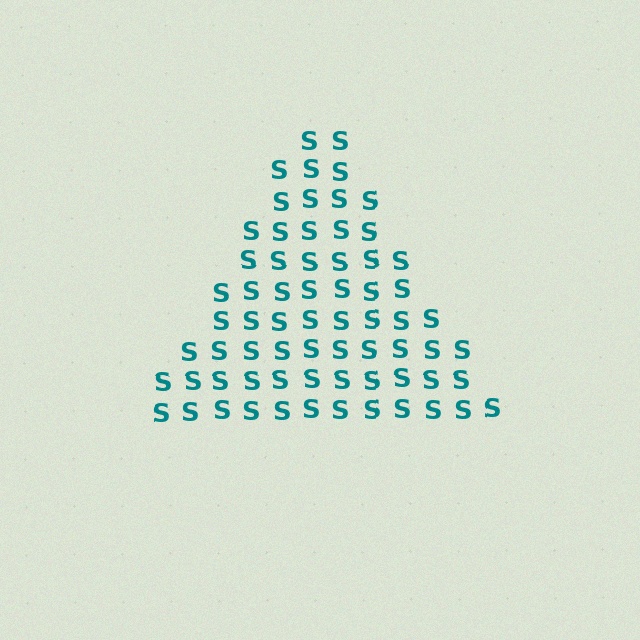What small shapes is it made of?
It is made of small letter S's.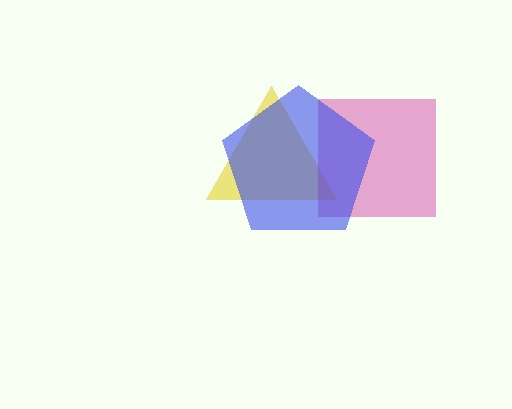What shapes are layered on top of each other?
The layered shapes are: a yellow triangle, a magenta square, a blue pentagon.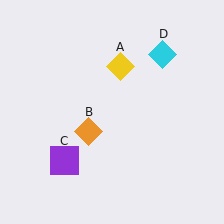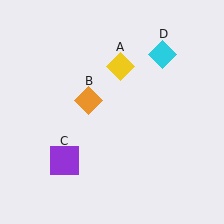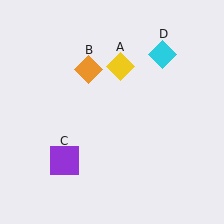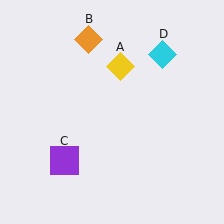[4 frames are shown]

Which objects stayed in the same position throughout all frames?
Yellow diamond (object A) and purple square (object C) and cyan diamond (object D) remained stationary.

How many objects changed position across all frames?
1 object changed position: orange diamond (object B).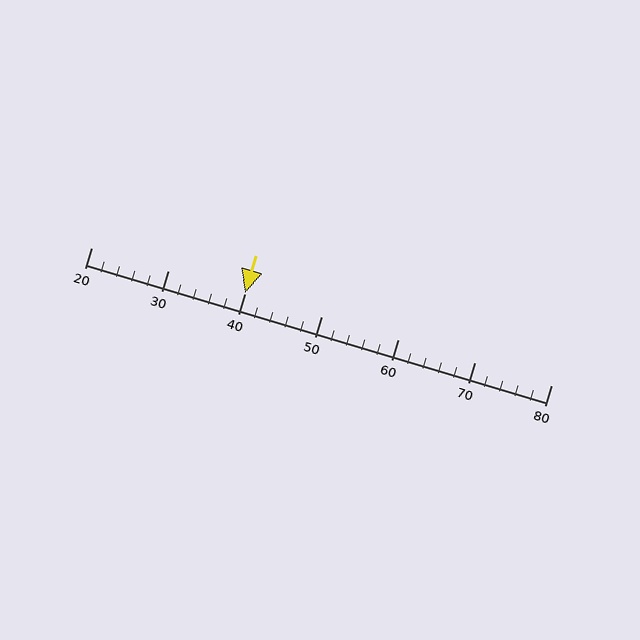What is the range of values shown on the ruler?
The ruler shows values from 20 to 80.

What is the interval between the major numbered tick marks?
The major tick marks are spaced 10 units apart.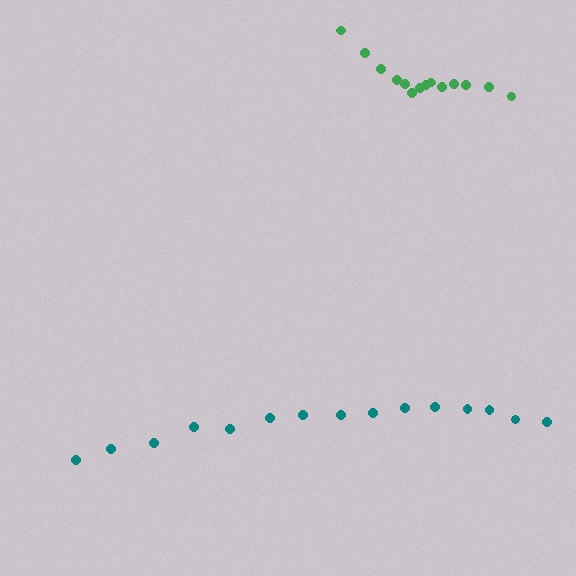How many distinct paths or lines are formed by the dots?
There are 2 distinct paths.